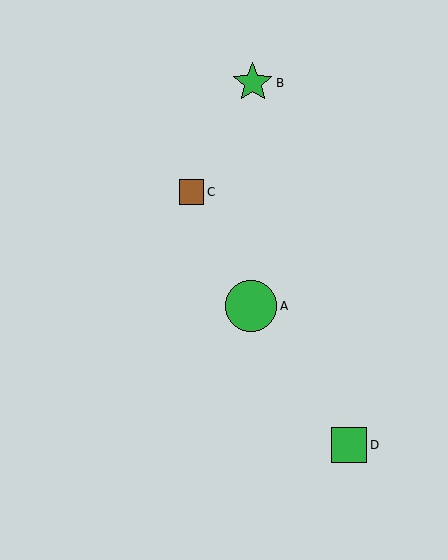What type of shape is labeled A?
Shape A is a green circle.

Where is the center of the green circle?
The center of the green circle is at (251, 306).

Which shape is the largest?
The green circle (labeled A) is the largest.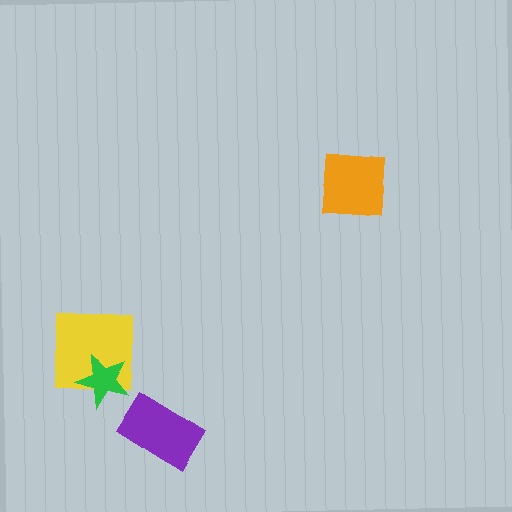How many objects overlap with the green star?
1 object overlaps with the green star.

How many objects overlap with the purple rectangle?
0 objects overlap with the purple rectangle.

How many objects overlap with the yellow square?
1 object overlaps with the yellow square.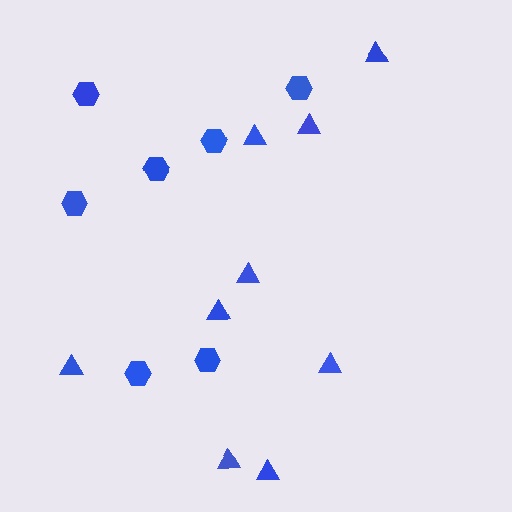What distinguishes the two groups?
There are 2 groups: one group of hexagons (7) and one group of triangles (9).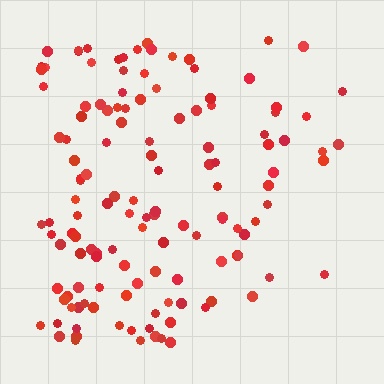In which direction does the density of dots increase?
From right to left, with the left side densest.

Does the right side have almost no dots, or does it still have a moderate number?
Still a moderate number, just noticeably fewer than the left.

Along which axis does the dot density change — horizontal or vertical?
Horizontal.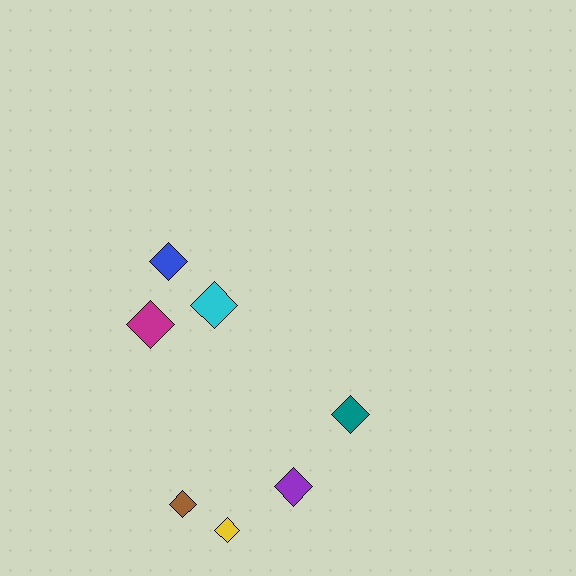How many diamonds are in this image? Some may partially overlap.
There are 7 diamonds.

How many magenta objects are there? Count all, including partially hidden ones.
There is 1 magenta object.